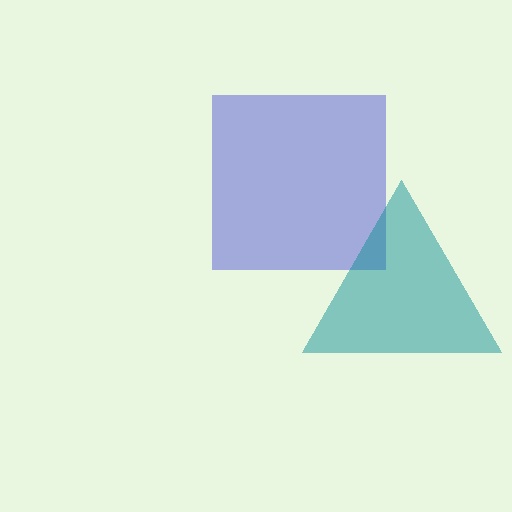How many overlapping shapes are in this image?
There are 2 overlapping shapes in the image.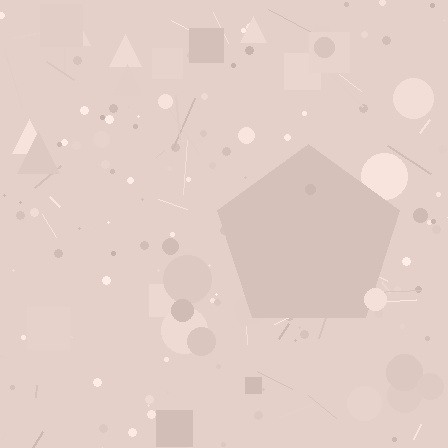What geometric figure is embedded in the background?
A pentagon is embedded in the background.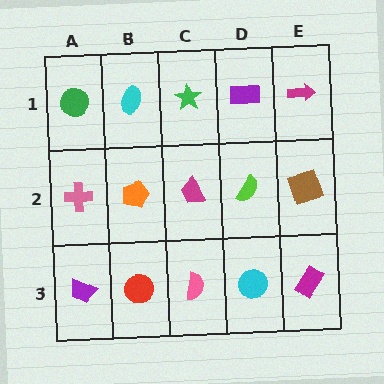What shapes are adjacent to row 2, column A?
A green circle (row 1, column A), a purple trapezoid (row 3, column A), an orange pentagon (row 2, column B).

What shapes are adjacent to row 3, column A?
A pink cross (row 2, column A), a red circle (row 3, column B).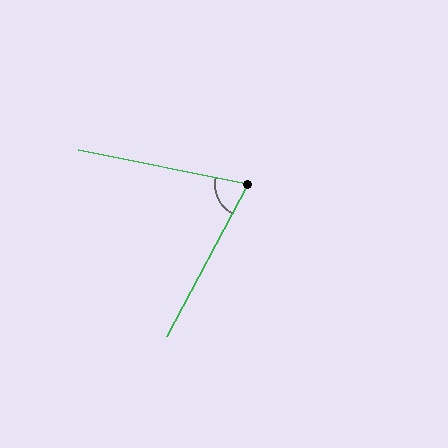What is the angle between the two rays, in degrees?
Approximately 74 degrees.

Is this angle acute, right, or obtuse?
It is acute.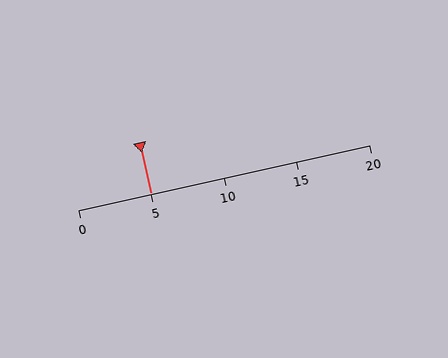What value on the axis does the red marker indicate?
The marker indicates approximately 5.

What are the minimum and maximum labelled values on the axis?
The axis runs from 0 to 20.